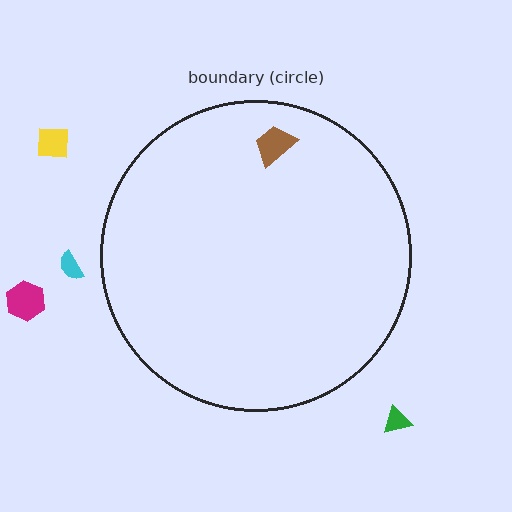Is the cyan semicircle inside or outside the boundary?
Outside.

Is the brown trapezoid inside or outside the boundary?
Inside.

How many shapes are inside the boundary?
1 inside, 4 outside.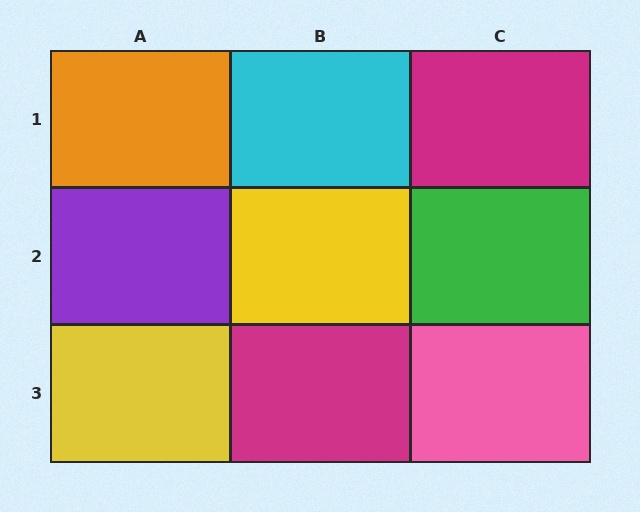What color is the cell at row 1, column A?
Orange.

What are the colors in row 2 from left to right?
Purple, yellow, green.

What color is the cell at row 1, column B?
Cyan.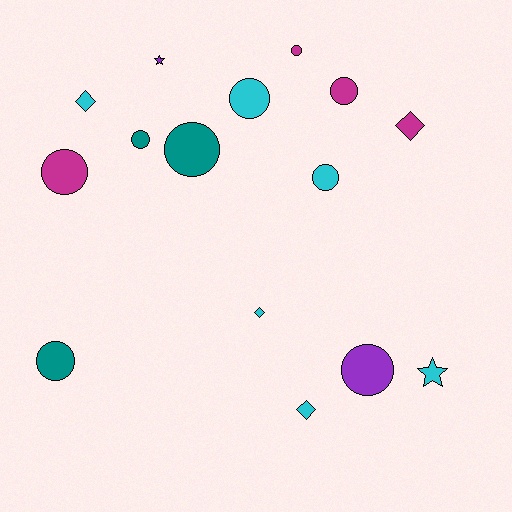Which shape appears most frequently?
Circle, with 9 objects.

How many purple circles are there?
There is 1 purple circle.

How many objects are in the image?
There are 15 objects.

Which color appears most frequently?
Cyan, with 6 objects.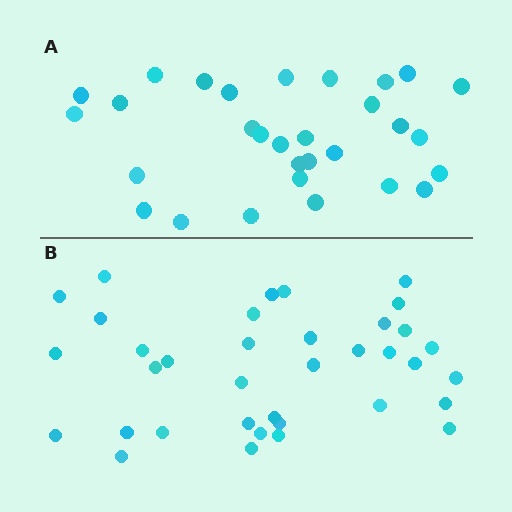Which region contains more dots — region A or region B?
Region B (the bottom region) has more dots.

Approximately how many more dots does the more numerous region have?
Region B has about 6 more dots than region A.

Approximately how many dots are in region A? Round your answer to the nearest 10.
About 30 dots.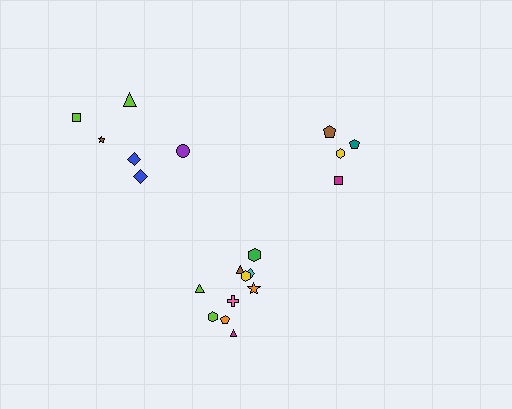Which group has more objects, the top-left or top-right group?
The top-left group.